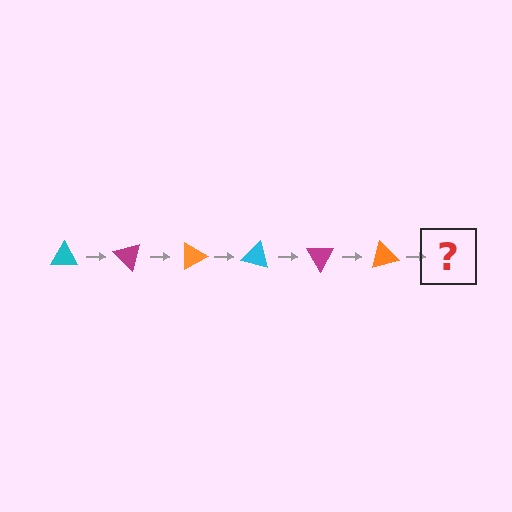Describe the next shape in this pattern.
It should be a cyan triangle, rotated 270 degrees from the start.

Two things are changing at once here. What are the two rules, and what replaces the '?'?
The two rules are that it rotates 45 degrees each step and the color cycles through cyan, magenta, and orange. The '?' should be a cyan triangle, rotated 270 degrees from the start.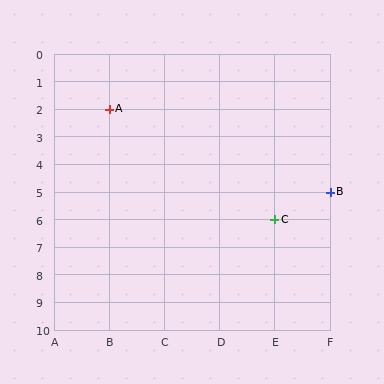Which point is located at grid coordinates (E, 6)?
Point C is at (E, 6).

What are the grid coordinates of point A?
Point A is at grid coordinates (B, 2).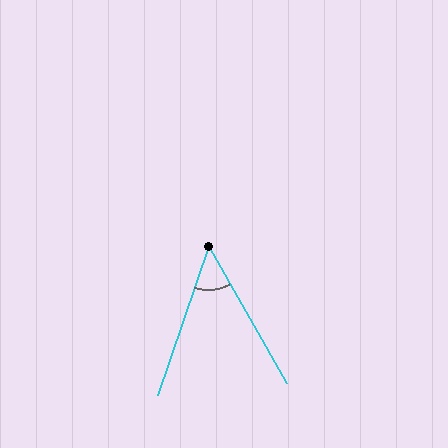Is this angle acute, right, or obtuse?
It is acute.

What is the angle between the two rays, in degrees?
Approximately 49 degrees.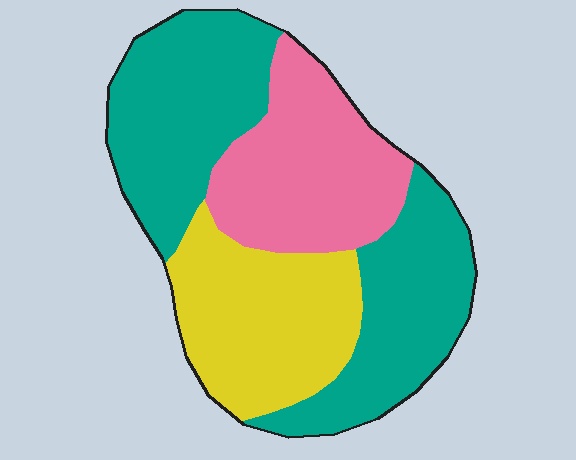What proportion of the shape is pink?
Pink covers about 25% of the shape.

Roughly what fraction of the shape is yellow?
Yellow takes up about one quarter (1/4) of the shape.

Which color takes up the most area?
Teal, at roughly 50%.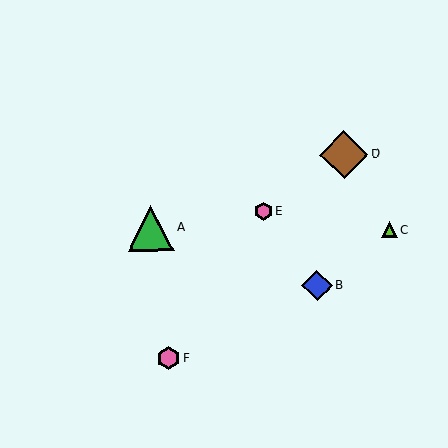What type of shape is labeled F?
Shape F is a pink hexagon.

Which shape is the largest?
The brown diamond (labeled D) is the largest.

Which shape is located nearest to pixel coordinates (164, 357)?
The pink hexagon (labeled F) at (168, 358) is nearest to that location.